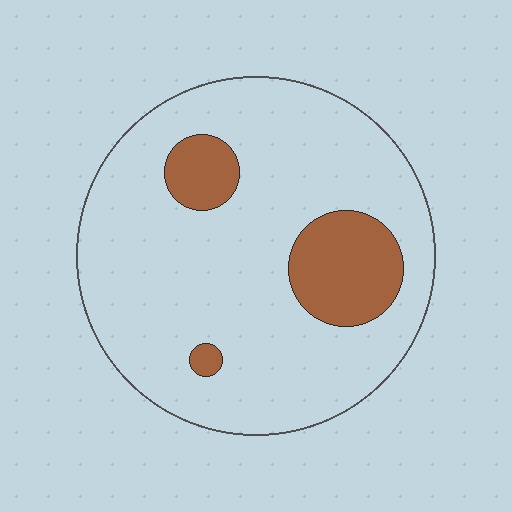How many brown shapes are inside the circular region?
3.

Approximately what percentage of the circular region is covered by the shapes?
Approximately 15%.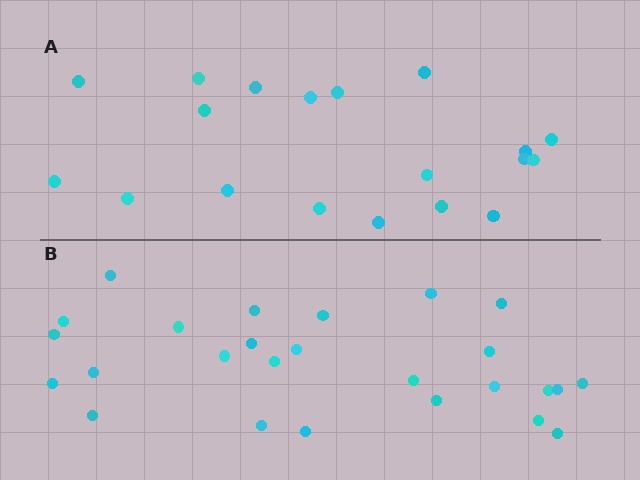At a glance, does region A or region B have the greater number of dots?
Region B (the bottom region) has more dots.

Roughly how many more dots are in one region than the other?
Region B has roughly 8 or so more dots than region A.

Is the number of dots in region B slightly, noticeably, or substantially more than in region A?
Region B has noticeably more, but not dramatically so. The ratio is roughly 1.4 to 1.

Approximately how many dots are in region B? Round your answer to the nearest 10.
About 30 dots. (The exact count is 26, which rounds to 30.)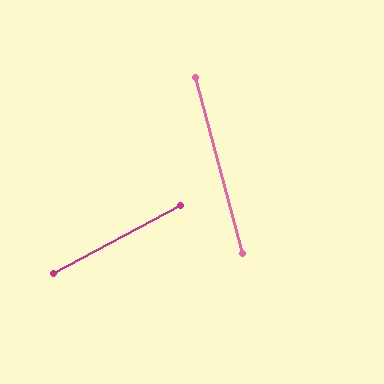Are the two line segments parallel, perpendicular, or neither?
Neither parallel nor perpendicular — they differ by about 77°.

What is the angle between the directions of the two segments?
Approximately 77 degrees.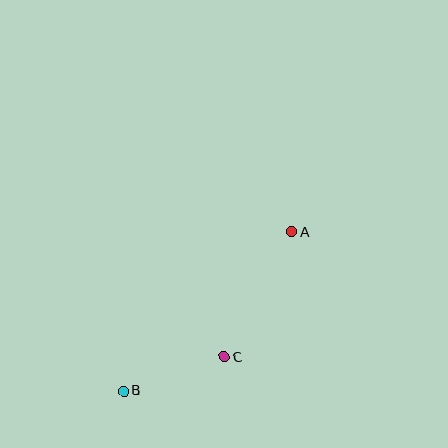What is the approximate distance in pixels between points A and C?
The distance between A and C is approximately 142 pixels.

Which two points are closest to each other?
Points B and C are closest to each other.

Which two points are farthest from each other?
Points A and B are farthest from each other.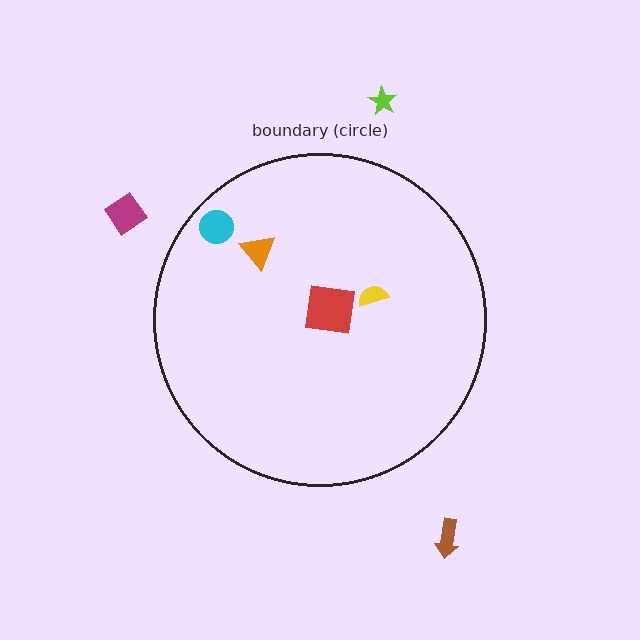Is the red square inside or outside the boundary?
Inside.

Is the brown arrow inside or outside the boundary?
Outside.